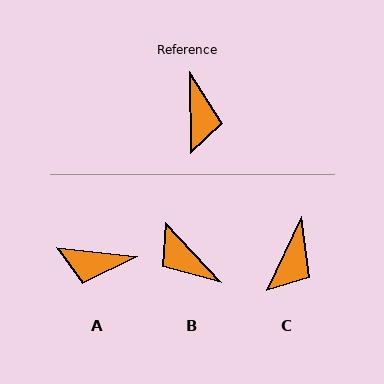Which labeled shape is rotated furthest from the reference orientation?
B, about 138 degrees away.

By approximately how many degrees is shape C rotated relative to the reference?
Approximately 26 degrees clockwise.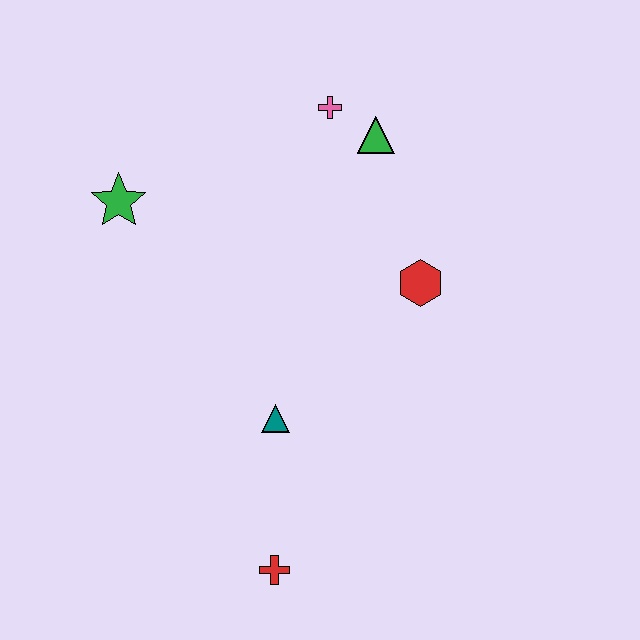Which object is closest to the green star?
The pink cross is closest to the green star.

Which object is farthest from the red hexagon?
The red cross is farthest from the red hexagon.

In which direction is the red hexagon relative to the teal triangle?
The red hexagon is to the right of the teal triangle.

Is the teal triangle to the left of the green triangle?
Yes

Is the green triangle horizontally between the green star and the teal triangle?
No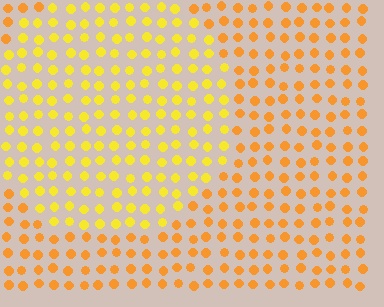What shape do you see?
I see a circle.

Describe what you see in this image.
The image is filled with small orange elements in a uniform arrangement. A circle-shaped region is visible where the elements are tinted to a slightly different hue, forming a subtle color boundary.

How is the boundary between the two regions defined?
The boundary is defined purely by a slight shift in hue (about 25 degrees). Spacing, size, and orientation are identical on both sides.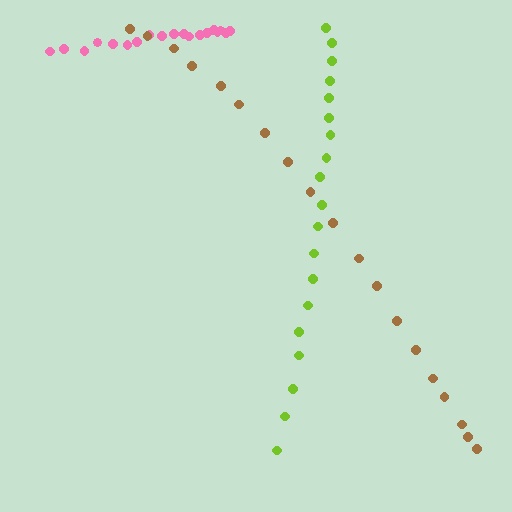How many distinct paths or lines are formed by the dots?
There are 3 distinct paths.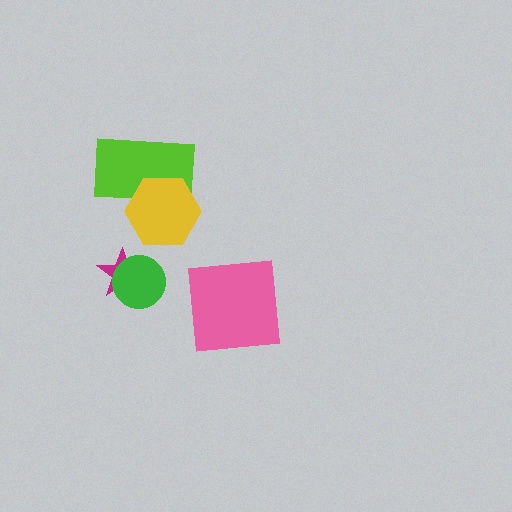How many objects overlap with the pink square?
0 objects overlap with the pink square.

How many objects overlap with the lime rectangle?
1 object overlaps with the lime rectangle.